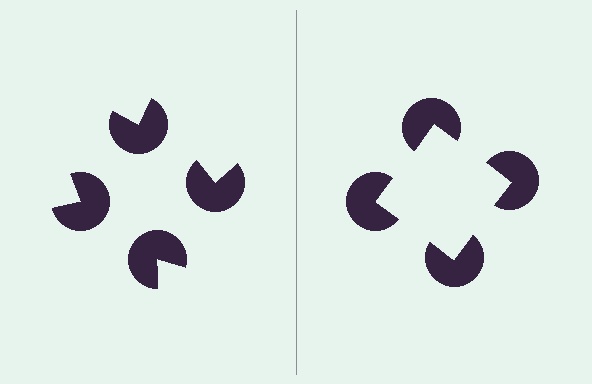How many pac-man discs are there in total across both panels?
8 — 4 on each side.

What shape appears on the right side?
An illusory square.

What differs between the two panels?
The pac-man discs are positioned identically on both sides; only the wedge orientations differ. On the right they align to a square; on the left they are misaligned.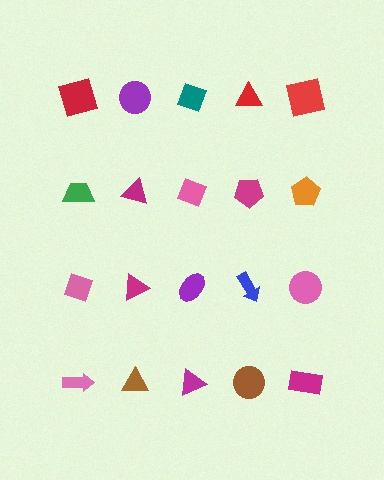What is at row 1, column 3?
A teal diamond.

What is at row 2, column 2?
A magenta triangle.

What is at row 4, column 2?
A brown triangle.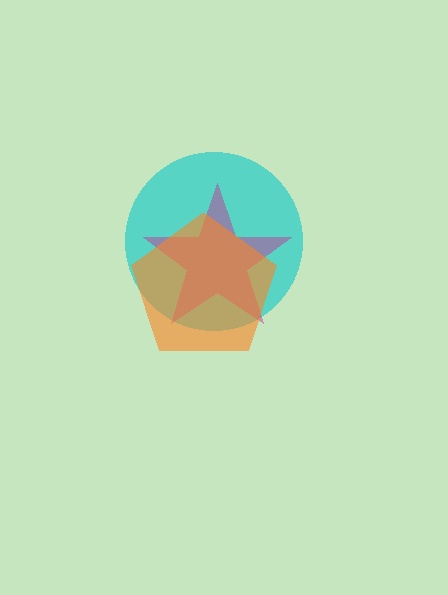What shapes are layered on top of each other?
The layered shapes are: a cyan circle, a magenta star, an orange pentagon.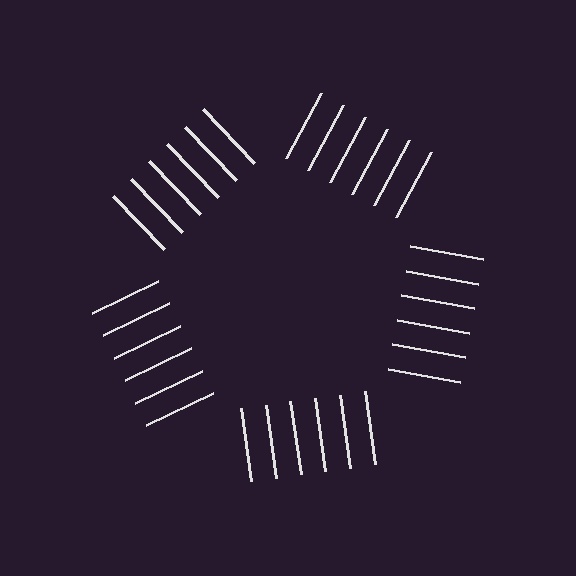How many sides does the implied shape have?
5 sides — the line-ends trace a pentagon.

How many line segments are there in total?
30 — 6 along each of the 5 edges.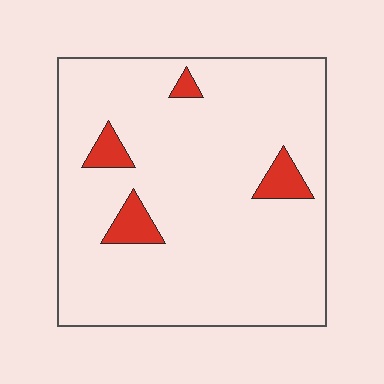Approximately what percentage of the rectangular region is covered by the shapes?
Approximately 10%.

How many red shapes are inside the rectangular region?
4.